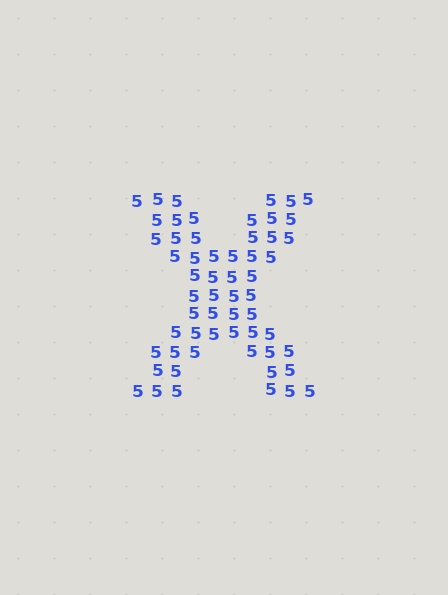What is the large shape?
The large shape is the letter X.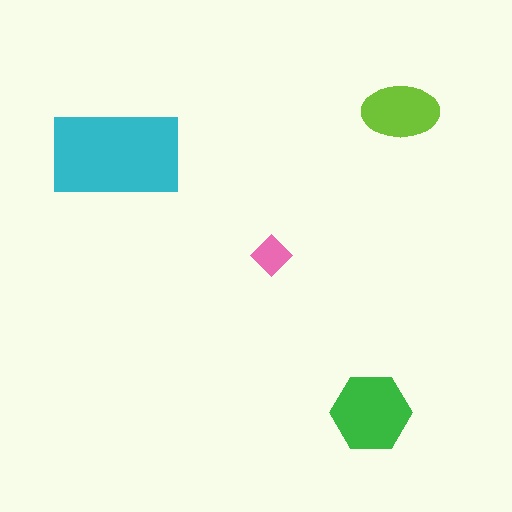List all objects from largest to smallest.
The cyan rectangle, the green hexagon, the lime ellipse, the pink diamond.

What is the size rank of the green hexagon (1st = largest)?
2nd.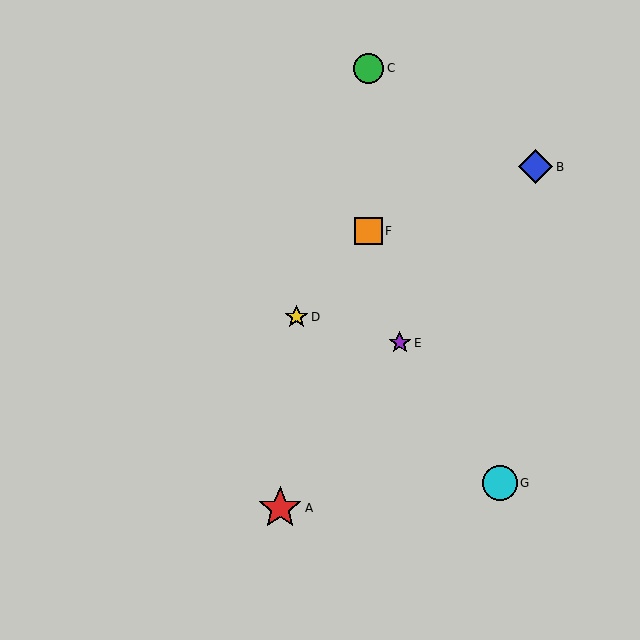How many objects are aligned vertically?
2 objects (C, F) are aligned vertically.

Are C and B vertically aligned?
No, C is at x≈369 and B is at x≈535.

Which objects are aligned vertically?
Objects C, F are aligned vertically.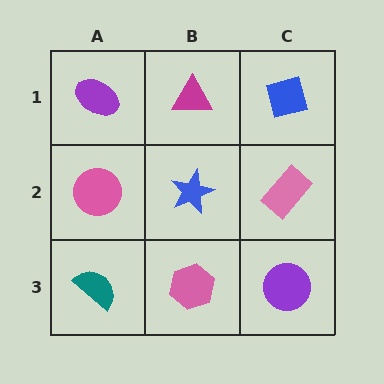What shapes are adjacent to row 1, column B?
A blue star (row 2, column B), a purple ellipse (row 1, column A), a blue square (row 1, column C).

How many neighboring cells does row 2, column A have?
3.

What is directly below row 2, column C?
A purple circle.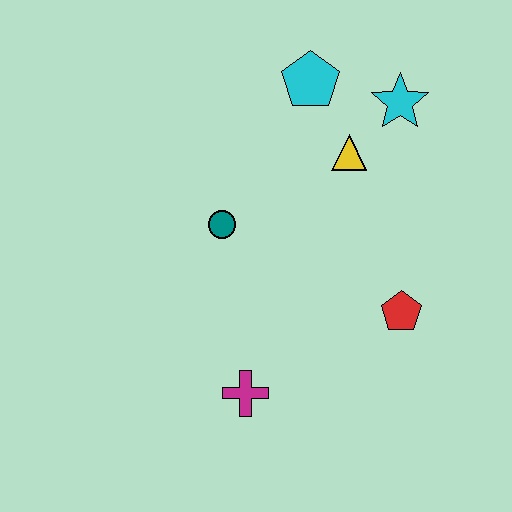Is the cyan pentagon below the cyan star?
No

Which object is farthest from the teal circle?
The cyan star is farthest from the teal circle.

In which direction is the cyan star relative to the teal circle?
The cyan star is to the right of the teal circle.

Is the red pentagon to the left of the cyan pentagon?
No